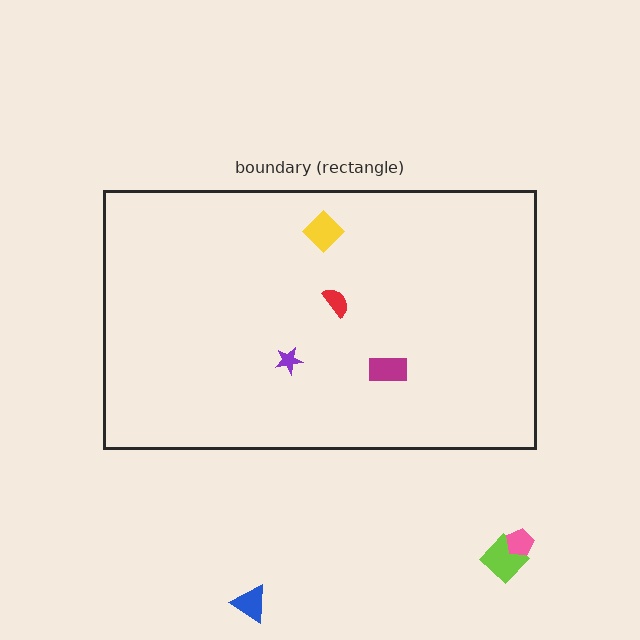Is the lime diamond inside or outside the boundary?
Outside.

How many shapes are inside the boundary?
4 inside, 3 outside.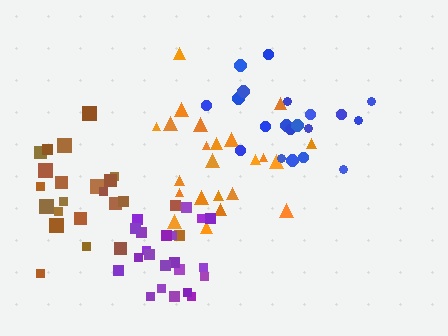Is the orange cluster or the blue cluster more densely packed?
Blue.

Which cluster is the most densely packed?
Purple.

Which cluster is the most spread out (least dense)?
Brown.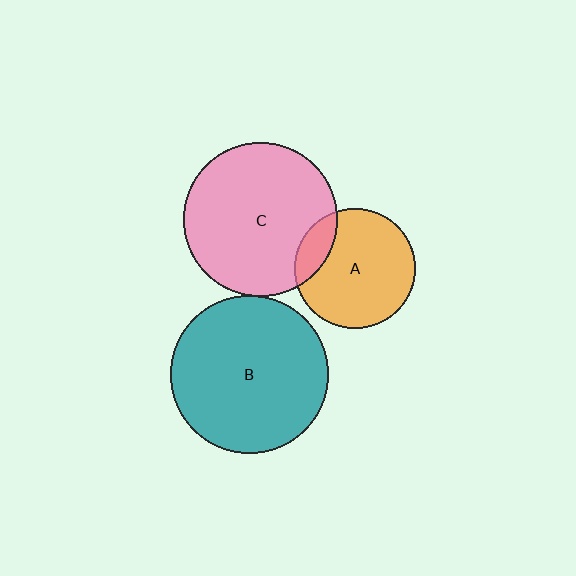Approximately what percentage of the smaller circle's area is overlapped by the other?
Approximately 5%.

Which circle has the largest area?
Circle B (teal).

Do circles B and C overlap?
Yes.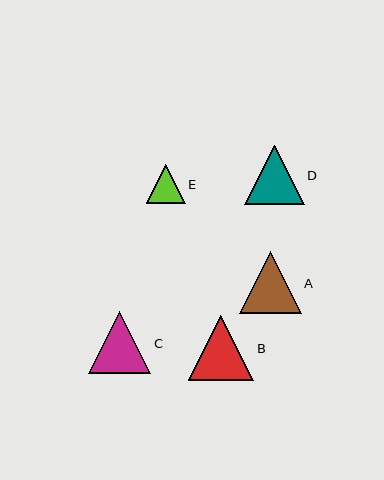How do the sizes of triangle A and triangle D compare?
Triangle A and triangle D are approximately the same size.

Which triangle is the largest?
Triangle B is the largest with a size of approximately 65 pixels.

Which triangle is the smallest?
Triangle E is the smallest with a size of approximately 39 pixels.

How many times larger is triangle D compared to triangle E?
Triangle D is approximately 1.5 times the size of triangle E.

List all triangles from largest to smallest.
From largest to smallest: B, C, A, D, E.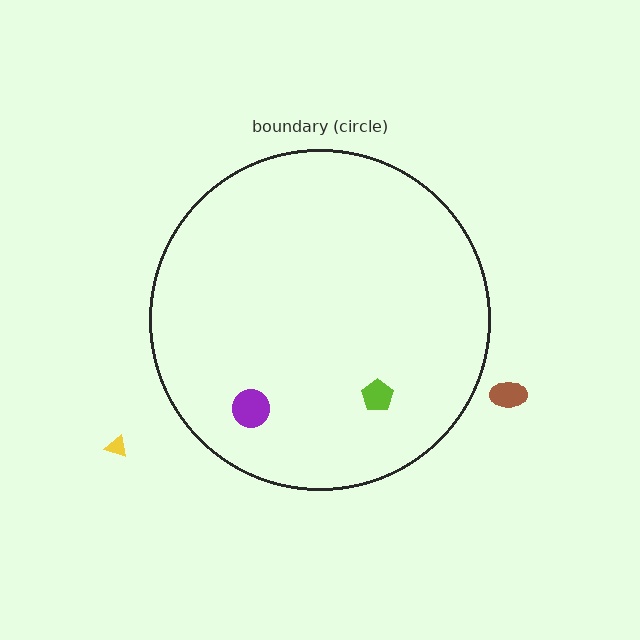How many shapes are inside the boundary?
2 inside, 2 outside.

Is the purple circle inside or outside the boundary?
Inside.